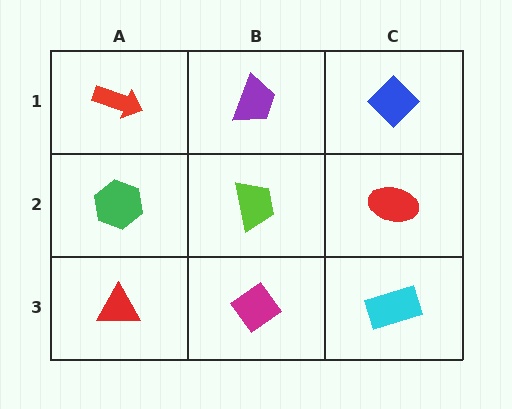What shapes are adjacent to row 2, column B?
A purple trapezoid (row 1, column B), a magenta diamond (row 3, column B), a green hexagon (row 2, column A), a red ellipse (row 2, column C).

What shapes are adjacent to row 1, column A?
A green hexagon (row 2, column A), a purple trapezoid (row 1, column B).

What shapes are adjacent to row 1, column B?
A lime trapezoid (row 2, column B), a red arrow (row 1, column A), a blue diamond (row 1, column C).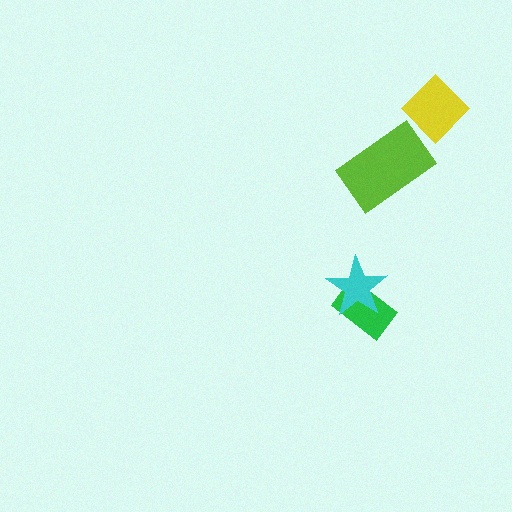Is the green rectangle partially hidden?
Yes, it is partially covered by another shape.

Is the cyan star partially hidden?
No, no other shape covers it.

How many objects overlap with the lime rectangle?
0 objects overlap with the lime rectangle.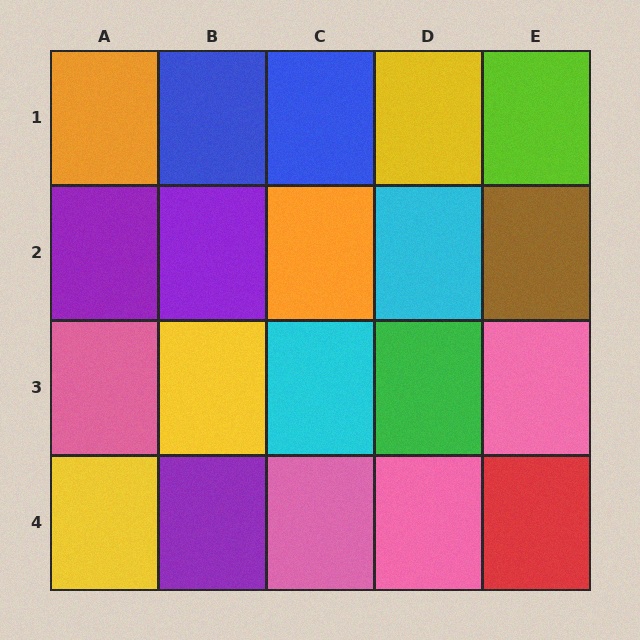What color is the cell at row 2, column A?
Purple.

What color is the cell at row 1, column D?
Yellow.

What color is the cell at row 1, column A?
Orange.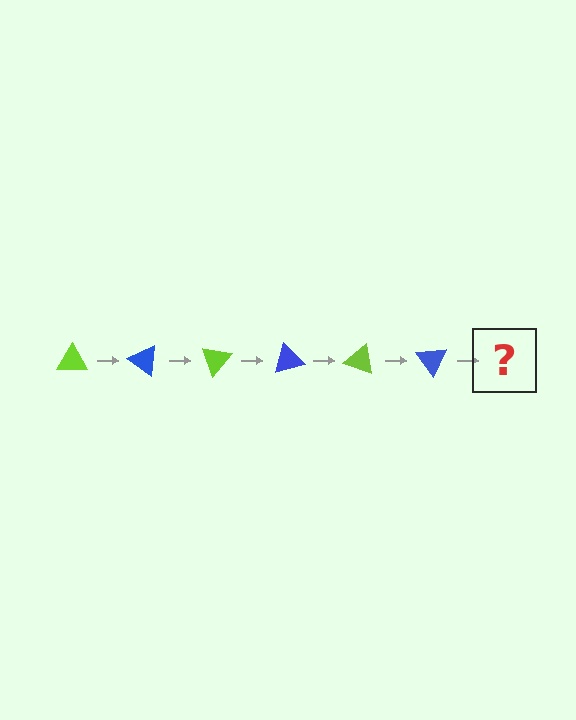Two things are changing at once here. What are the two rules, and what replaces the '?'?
The two rules are that it rotates 35 degrees each step and the color cycles through lime and blue. The '?' should be a lime triangle, rotated 210 degrees from the start.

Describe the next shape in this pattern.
It should be a lime triangle, rotated 210 degrees from the start.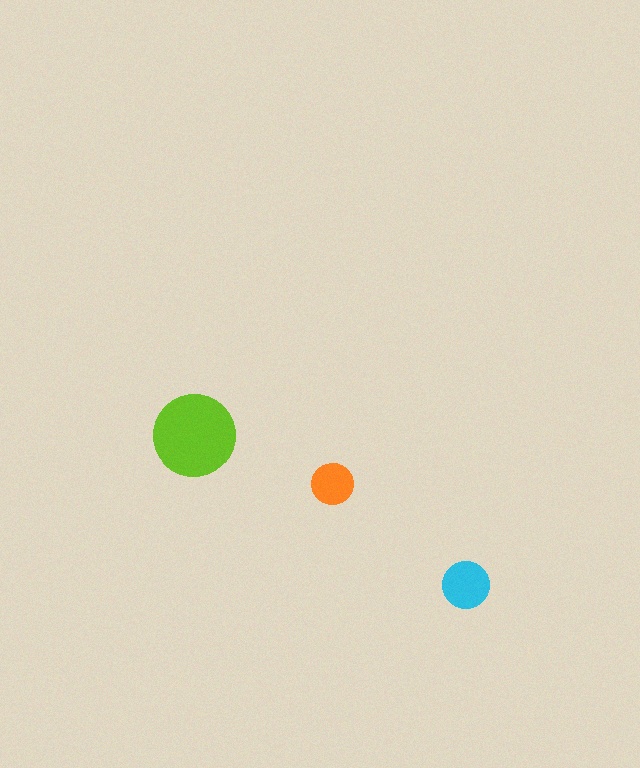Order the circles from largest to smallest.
the lime one, the cyan one, the orange one.